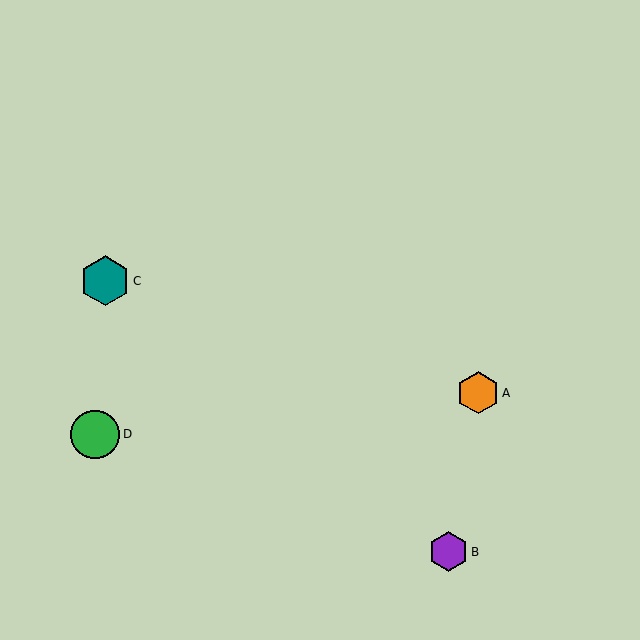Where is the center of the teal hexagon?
The center of the teal hexagon is at (105, 281).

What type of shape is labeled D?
Shape D is a green circle.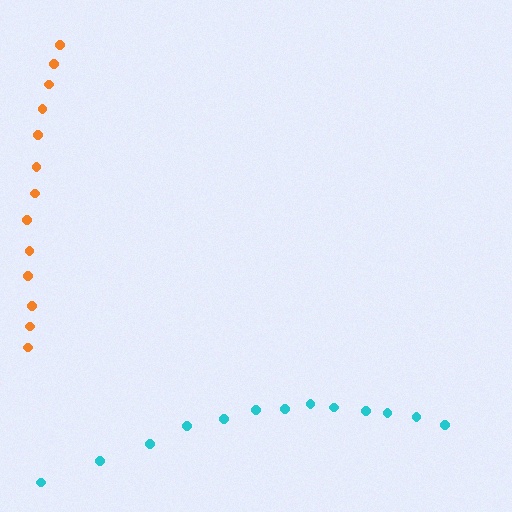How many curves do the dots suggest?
There are 2 distinct paths.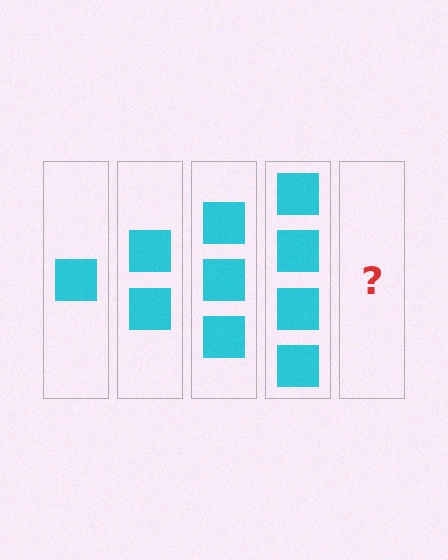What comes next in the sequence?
The next element should be 5 squares.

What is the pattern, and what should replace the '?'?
The pattern is that each step adds one more square. The '?' should be 5 squares.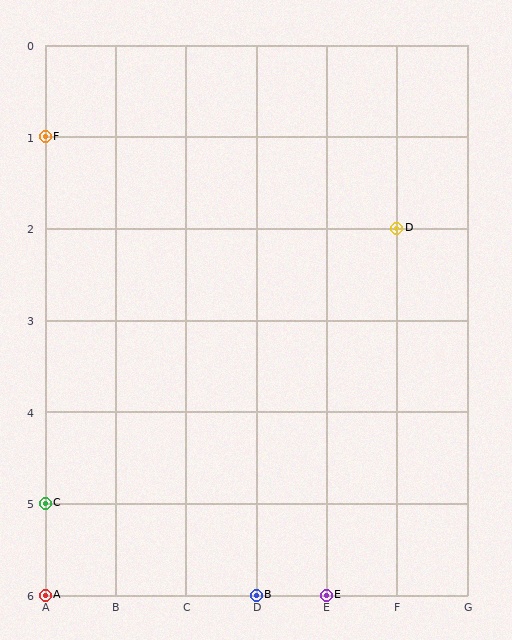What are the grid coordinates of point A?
Point A is at grid coordinates (A, 6).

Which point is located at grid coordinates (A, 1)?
Point F is at (A, 1).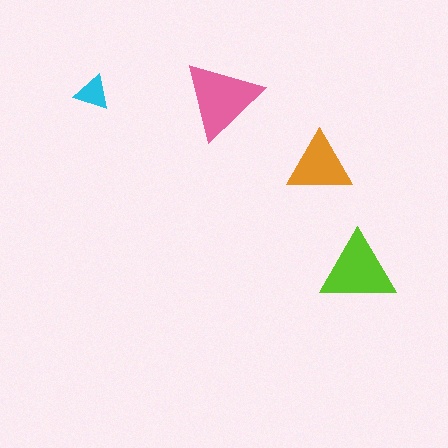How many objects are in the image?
There are 4 objects in the image.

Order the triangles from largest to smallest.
the pink one, the lime one, the orange one, the cyan one.